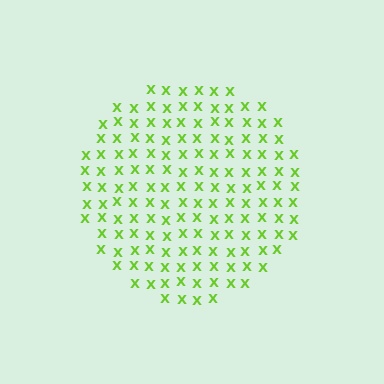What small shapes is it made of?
It is made of small letter X's.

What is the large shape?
The large shape is a circle.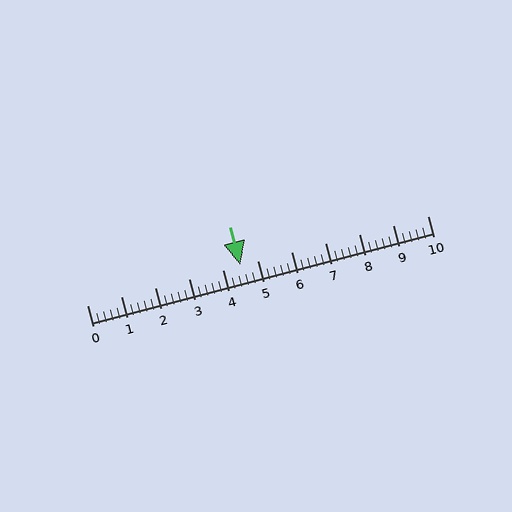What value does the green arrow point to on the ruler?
The green arrow points to approximately 4.5.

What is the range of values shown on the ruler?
The ruler shows values from 0 to 10.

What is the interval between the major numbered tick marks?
The major tick marks are spaced 1 units apart.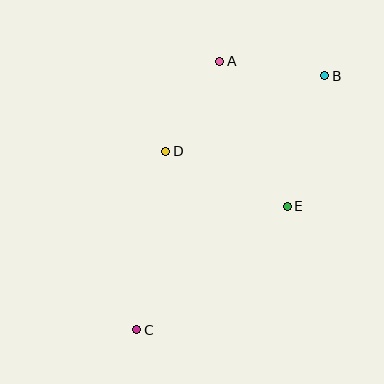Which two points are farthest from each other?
Points B and C are farthest from each other.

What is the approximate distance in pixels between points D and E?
The distance between D and E is approximately 133 pixels.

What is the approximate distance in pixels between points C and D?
The distance between C and D is approximately 181 pixels.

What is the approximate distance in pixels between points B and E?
The distance between B and E is approximately 136 pixels.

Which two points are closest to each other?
Points A and D are closest to each other.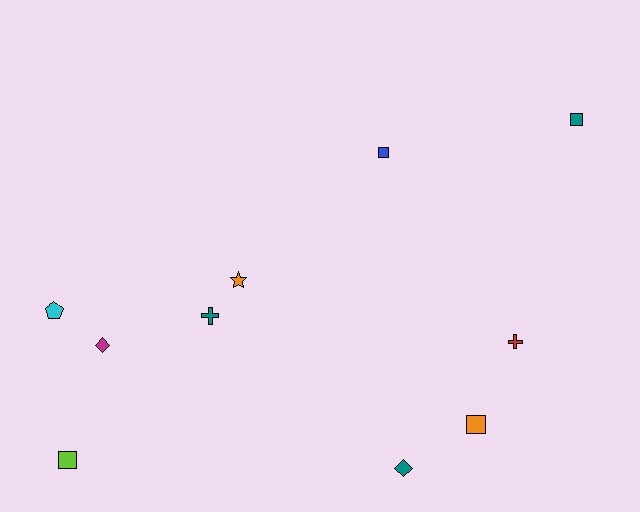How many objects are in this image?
There are 10 objects.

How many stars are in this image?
There is 1 star.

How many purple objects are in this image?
There are no purple objects.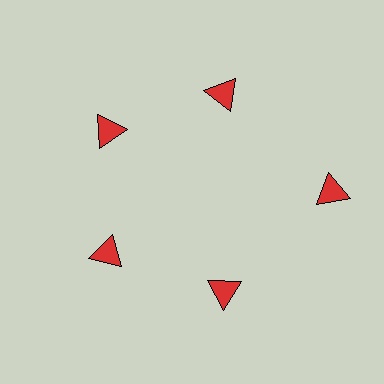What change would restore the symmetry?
The symmetry would be restored by moving it inward, back onto the ring so that all 5 triangles sit at equal angles and equal distance from the center.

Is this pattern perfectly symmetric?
No. The 5 red triangles are arranged in a ring, but one element near the 3 o'clock position is pushed outward from the center, breaking the 5-fold rotational symmetry.